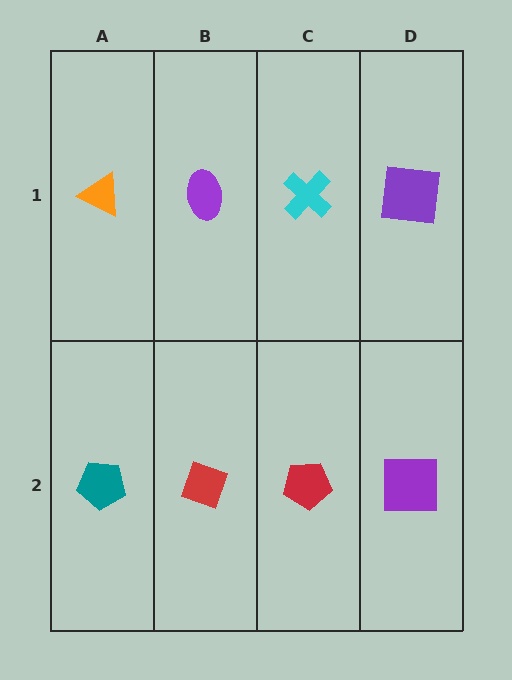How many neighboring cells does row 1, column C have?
3.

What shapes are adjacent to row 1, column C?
A red pentagon (row 2, column C), a purple ellipse (row 1, column B), a purple square (row 1, column D).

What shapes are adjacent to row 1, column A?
A teal pentagon (row 2, column A), a purple ellipse (row 1, column B).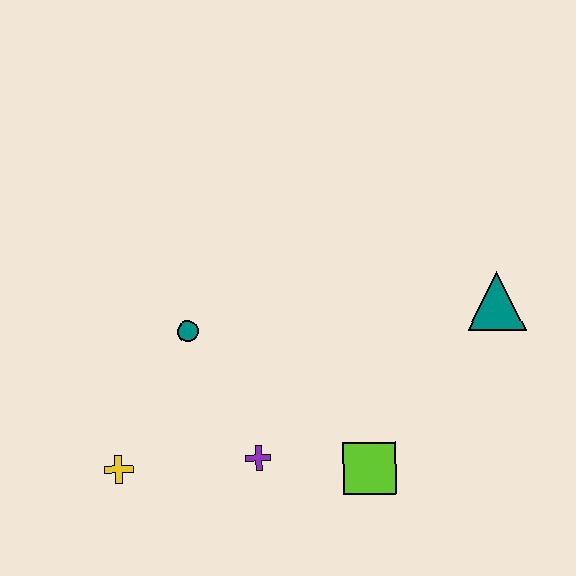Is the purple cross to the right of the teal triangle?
No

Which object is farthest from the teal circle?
The teal triangle is farthest from the teal circle.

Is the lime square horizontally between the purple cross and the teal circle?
No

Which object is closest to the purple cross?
The lime square is closest to the purple cross.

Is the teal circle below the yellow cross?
No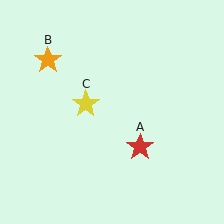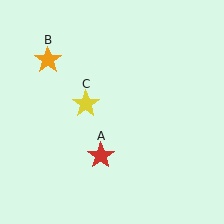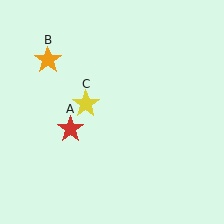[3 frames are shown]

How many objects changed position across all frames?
1 object changed position: red star (object A).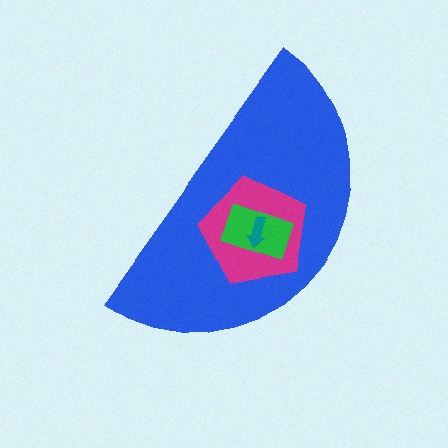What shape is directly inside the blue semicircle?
The magenta pentagon.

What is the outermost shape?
The blue semicircle.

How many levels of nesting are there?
4.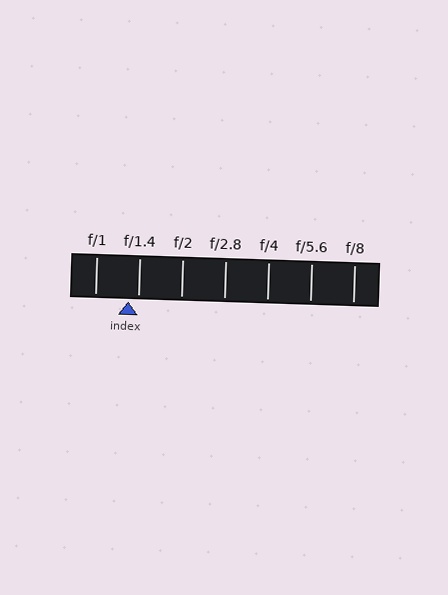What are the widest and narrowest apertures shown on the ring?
The widest aperture shown is f/1 and the narrowest is f/8.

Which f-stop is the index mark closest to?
The index mark is closest to f/1.4.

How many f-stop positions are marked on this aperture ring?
There are 7 f-stop positions marked.